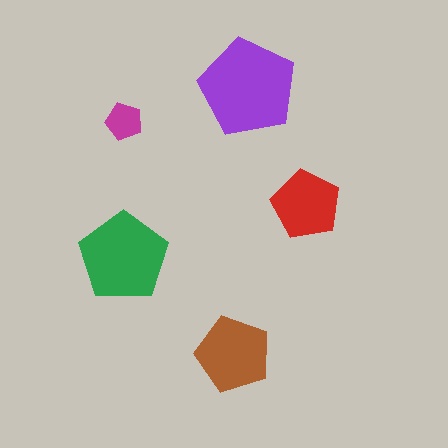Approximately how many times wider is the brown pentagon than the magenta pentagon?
About 2 times wider.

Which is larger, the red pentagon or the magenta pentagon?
The red one.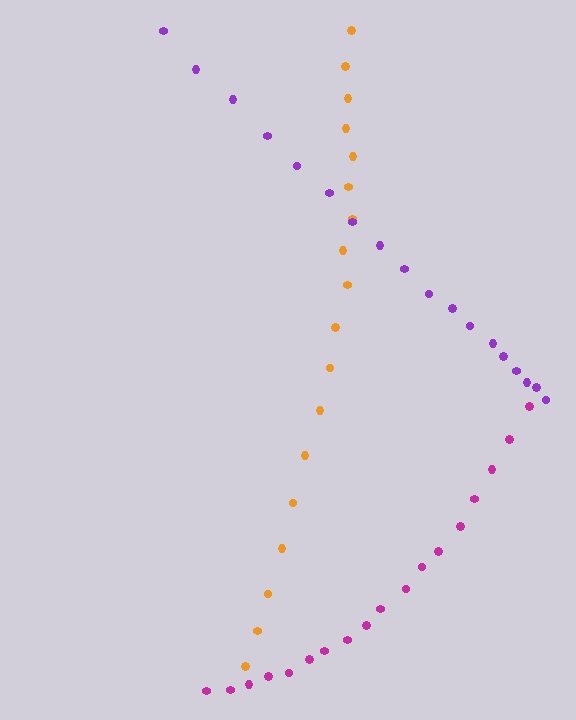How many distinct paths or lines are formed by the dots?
There are 3 distinct paths.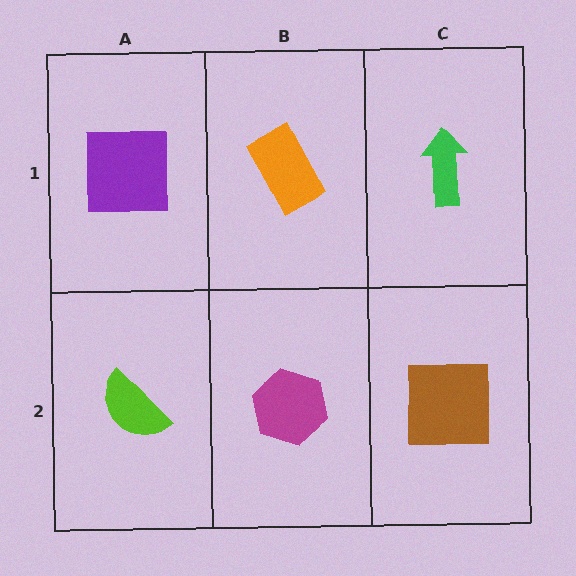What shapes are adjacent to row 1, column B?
A magenta hexagon (row 2, column B), a purple square (row 1, column A), a green arrow (row 1, column C).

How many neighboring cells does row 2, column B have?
3.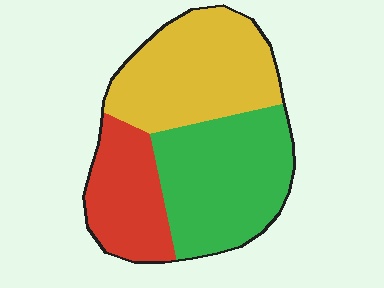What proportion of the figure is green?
Green takes up between a third and a half of the figure.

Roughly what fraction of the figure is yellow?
Yellow covers about 40% of the figure.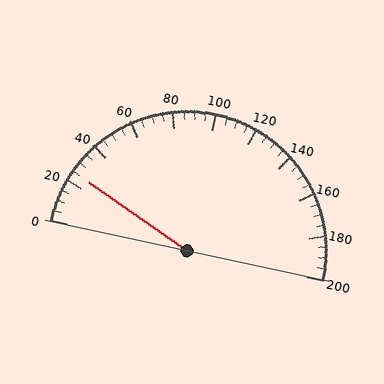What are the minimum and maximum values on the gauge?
The gauge ranges from 0 to 200.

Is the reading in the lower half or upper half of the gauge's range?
The reading is in the lower half of the range (0 to 200).